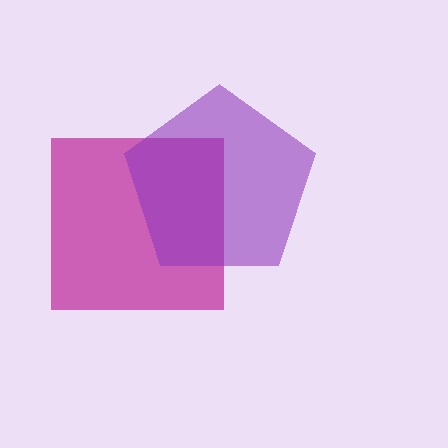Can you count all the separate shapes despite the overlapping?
Yes, there are 2 separate shapes.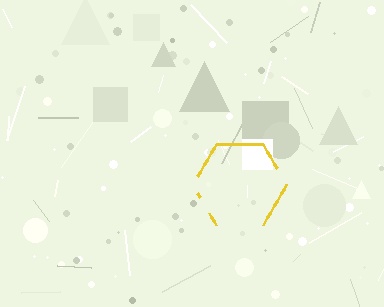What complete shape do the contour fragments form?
The contour fragments form a hexagon.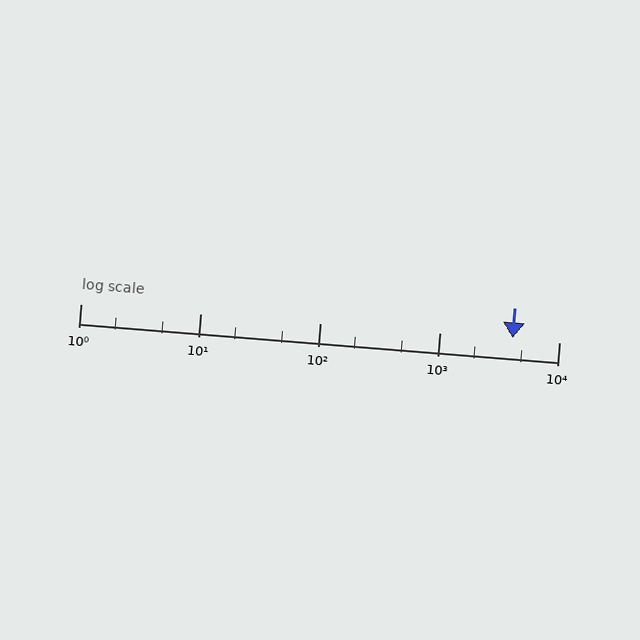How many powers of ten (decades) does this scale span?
The scale spans 4 decades, from 1 to 10000.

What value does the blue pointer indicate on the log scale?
The pointer indicates approximately 4100.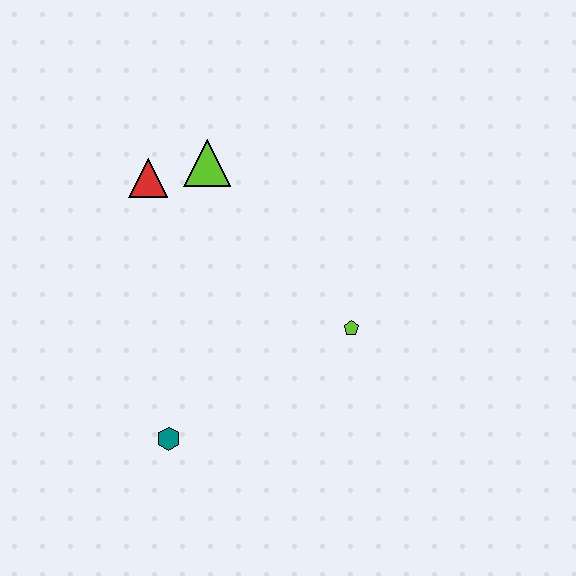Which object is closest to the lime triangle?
The red triangle is closest to the lime triangle.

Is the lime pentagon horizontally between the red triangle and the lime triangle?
No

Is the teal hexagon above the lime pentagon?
No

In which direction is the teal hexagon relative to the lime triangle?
The teal hexagon is below the lime triangle.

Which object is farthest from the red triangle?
The teal hexagon is farthest from the red triangle.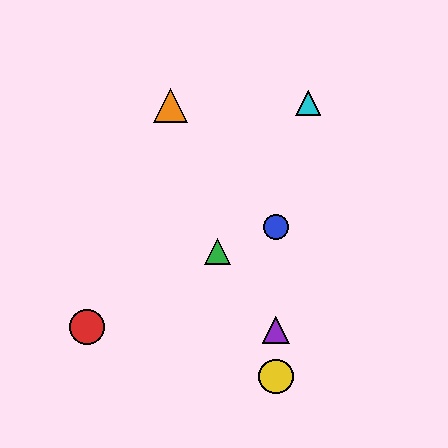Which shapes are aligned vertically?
The blue circle, the yellow circle, the purple triangle are aligned vertically.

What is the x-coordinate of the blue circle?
The blue circle is at x≈276.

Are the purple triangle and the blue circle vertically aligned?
Yes, both are at x≈276.